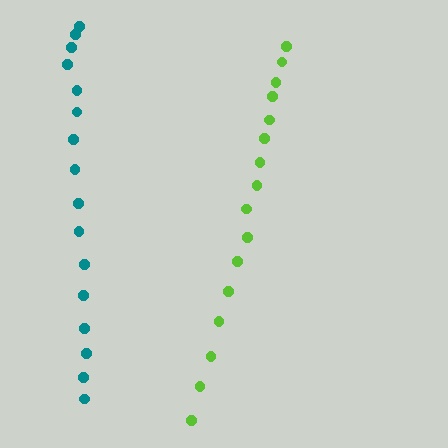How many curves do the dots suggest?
There are 2 distinct paths.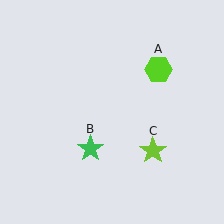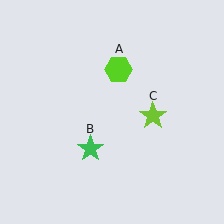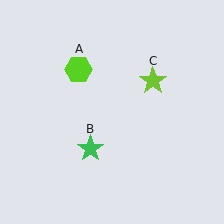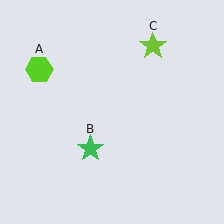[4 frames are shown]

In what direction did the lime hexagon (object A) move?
The lime hexagon (object A) moved left.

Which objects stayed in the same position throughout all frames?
Green star (object B) remained stationary.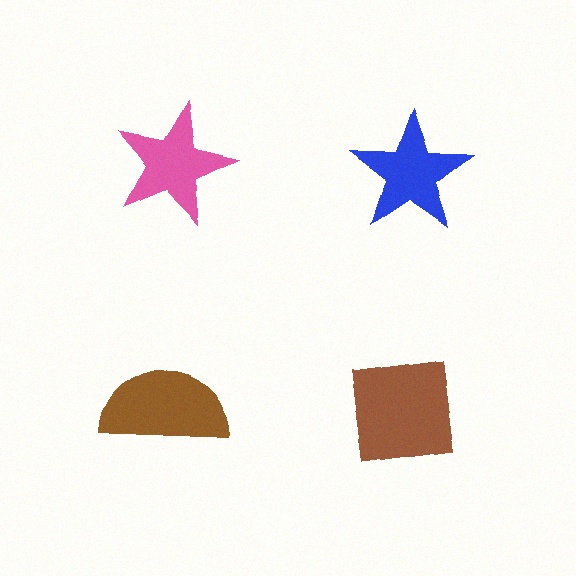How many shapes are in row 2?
2 shapes.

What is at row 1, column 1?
A pink star.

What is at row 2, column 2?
A brown square.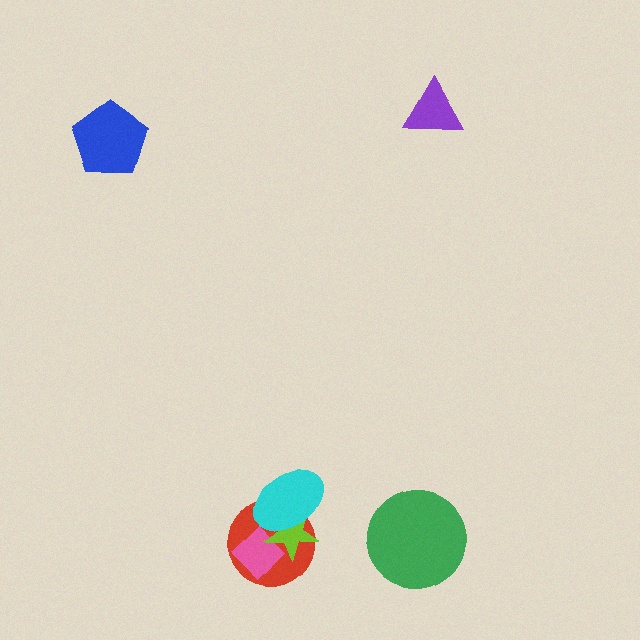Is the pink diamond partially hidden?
Yes, it is partially covered by another shape.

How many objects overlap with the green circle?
0 objects overlap with the green circle.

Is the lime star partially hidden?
Yes, it is partially covered by another shape.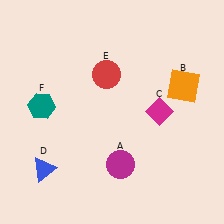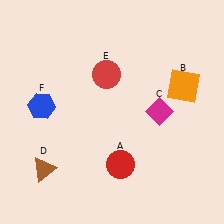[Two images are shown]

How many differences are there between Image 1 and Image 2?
There are 3 differences between the two images.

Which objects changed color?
A changed from magenta to red. D changed from blue to brown. F changed from teal to blue.